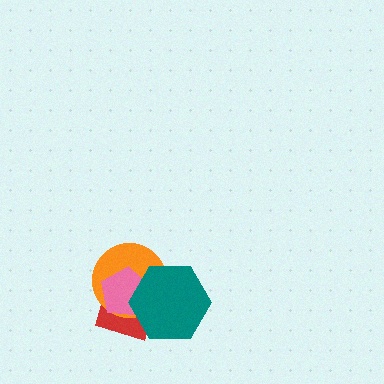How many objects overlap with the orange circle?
3 objects overlap with the orange circle.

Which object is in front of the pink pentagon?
The teal hexagon is in front of the pink pentagon.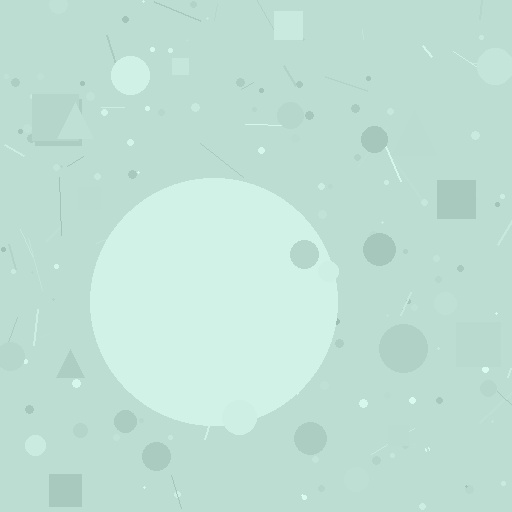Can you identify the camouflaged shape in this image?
The camouflaged shape is a circle.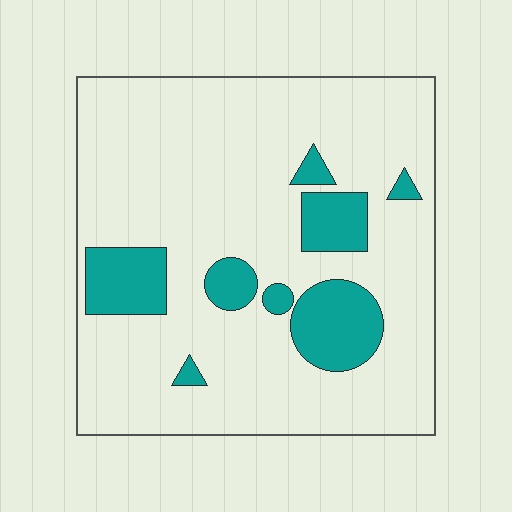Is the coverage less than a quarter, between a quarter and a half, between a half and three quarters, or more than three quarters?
Less than a quarter.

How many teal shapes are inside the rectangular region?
8.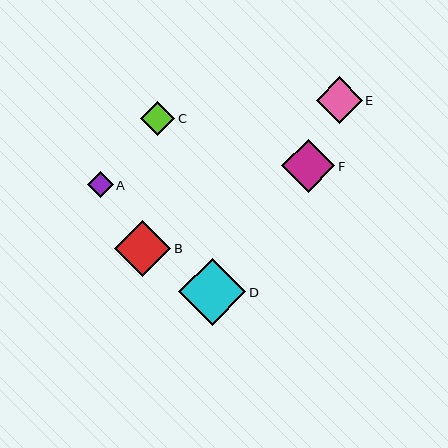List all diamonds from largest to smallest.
From largest to smallest: D, B, F, E, C, A.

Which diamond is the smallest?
Diamond A is the smallest with a size of approximately 26 pixels.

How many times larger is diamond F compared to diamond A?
Diamond F is approximately 2.1 times the size of diamond A.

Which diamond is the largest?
Diamond D is the largest with a size of approximately 67 pixels.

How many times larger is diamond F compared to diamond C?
Diamond F is approximately 1.6 times the size of diamond C.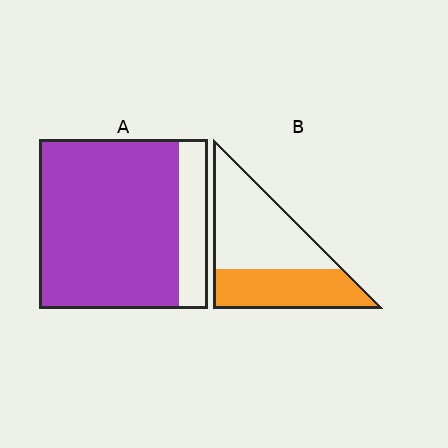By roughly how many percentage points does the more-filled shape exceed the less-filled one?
By roughly 40 percentage points (A over B).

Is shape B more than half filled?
No.